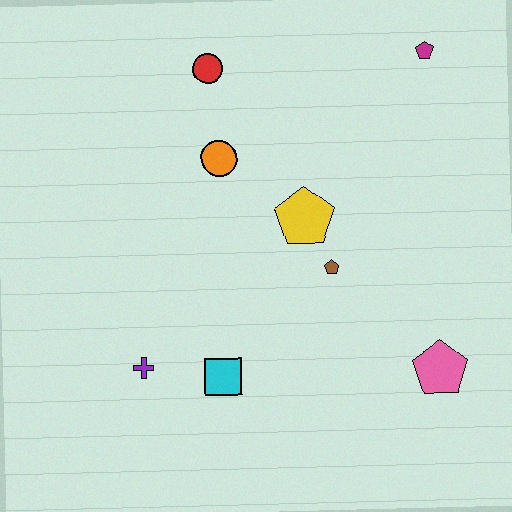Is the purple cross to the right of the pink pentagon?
No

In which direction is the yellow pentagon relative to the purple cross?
The yellow pentagon is to the right of the purple cross.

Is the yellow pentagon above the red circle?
No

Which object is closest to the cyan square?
The purple cross is closest to the cyan square.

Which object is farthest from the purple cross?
The magenta pentagon is farthest from the purple cross.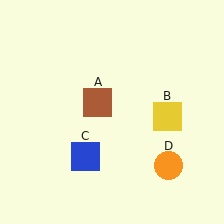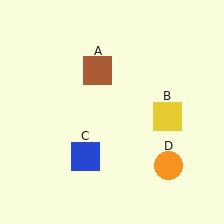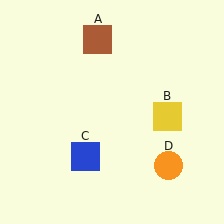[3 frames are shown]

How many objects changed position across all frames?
1 object changed position: brown square (object A).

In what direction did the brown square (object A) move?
The brown square (object A) moved up.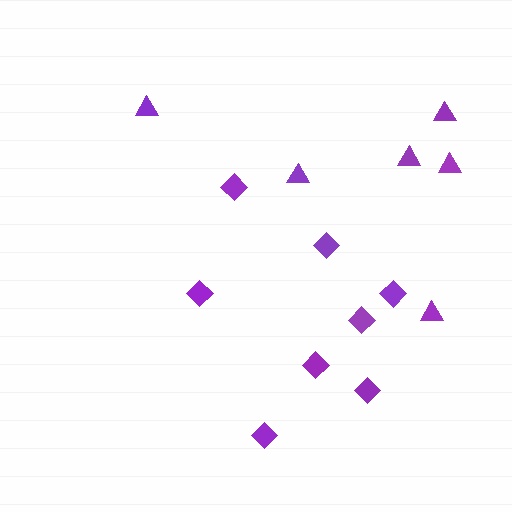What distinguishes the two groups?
There are 2 groups: one group of triangles (6) and one group of diamonds (8).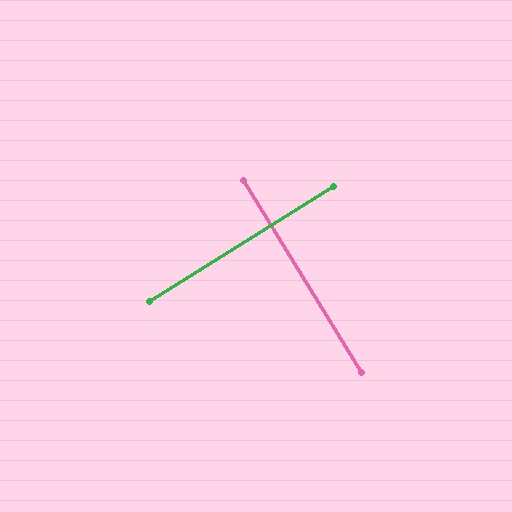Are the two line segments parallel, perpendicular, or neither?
Perpendicular — they meet at approximately 90°.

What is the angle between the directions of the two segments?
Approximately 90 degrees.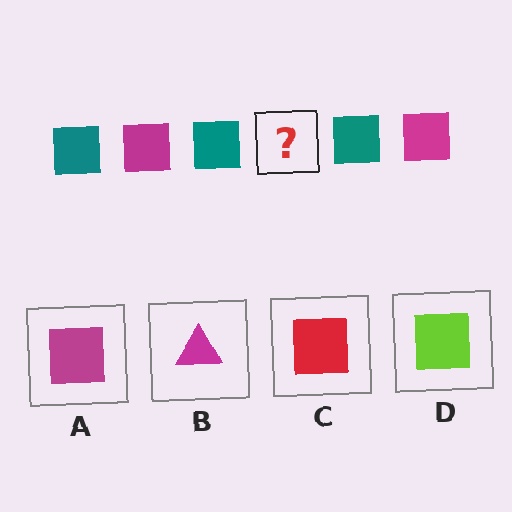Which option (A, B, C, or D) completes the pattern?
A.